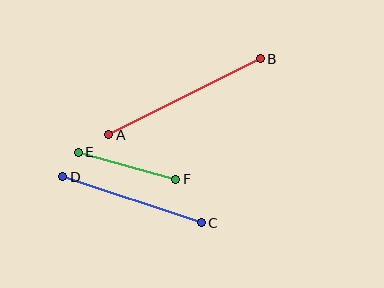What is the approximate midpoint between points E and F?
The midpoint is at approximately (127, 166) pixels.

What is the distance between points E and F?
The distance is approximately 101 pixels.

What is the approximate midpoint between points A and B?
The midpoint is at approximately (184, 97) pixels.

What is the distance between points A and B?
The distance is approximately 170 pixels.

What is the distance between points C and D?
The distance is approximately 146 pixels.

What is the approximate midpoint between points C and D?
The midpoint is at approximately (132, 200) pixels.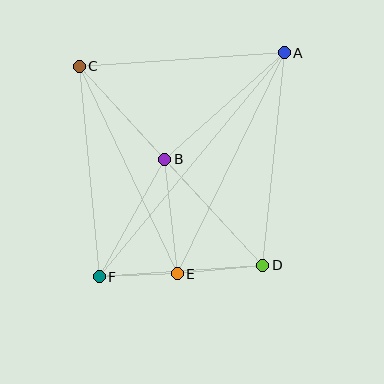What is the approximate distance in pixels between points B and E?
The distance between B and E is approximately 115 pixels.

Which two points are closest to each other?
Points E and F are closest to each other.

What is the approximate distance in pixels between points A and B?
The distance between A and B is approximately 160 pixels.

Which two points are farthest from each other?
Points A and F are farthest from each other.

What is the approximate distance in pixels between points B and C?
The distance between B and C is approximately 126 pixels.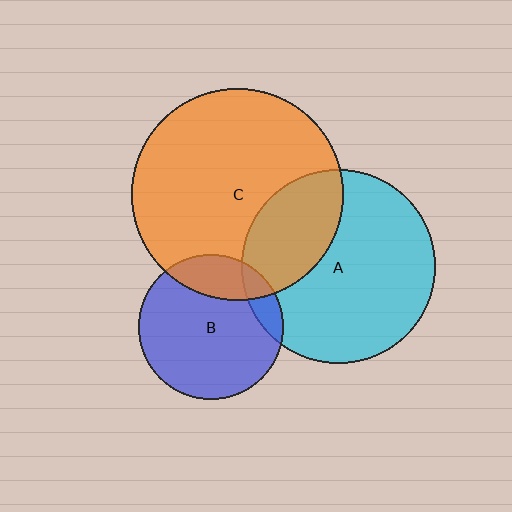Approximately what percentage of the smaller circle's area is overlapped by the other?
Approximately 30%.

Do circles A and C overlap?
Yes.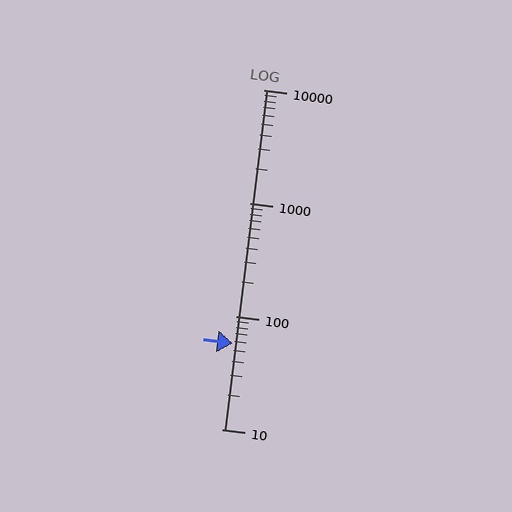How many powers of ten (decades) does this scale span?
The scale spans 3 decades, from 10 to 10000.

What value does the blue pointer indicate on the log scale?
The pointer indicates approximately 57.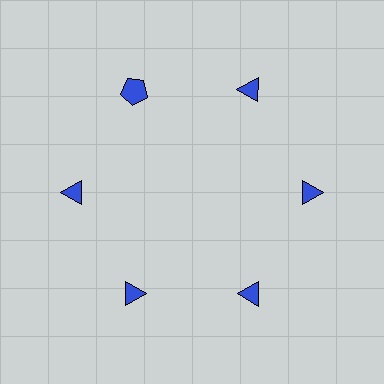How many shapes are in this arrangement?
There are 6 shapes arranged in a ring pattern.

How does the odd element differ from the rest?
It has a different shape: pentagon instead of triangle.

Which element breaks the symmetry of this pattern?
The blue pentagon at roughly the 11 o'clock position breaks the symmetry. All other shapes are blue triangles.